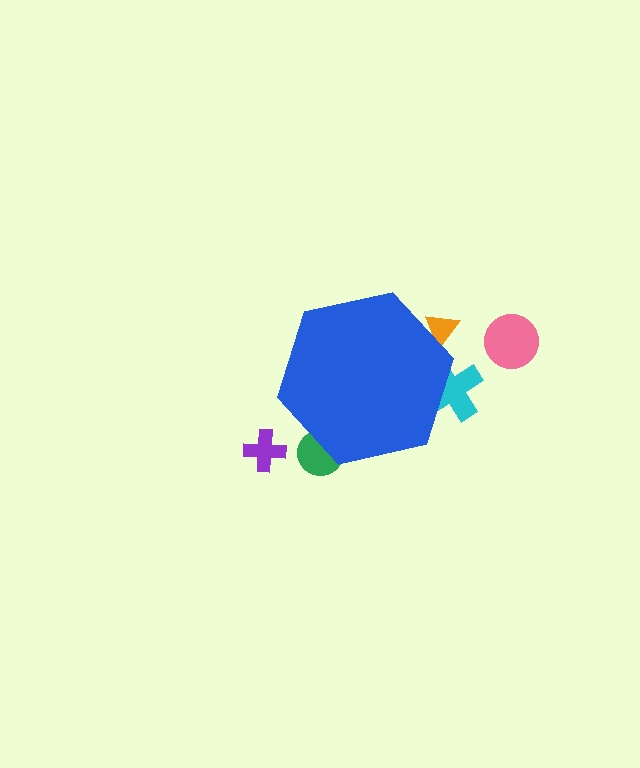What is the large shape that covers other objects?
A blue hexagon.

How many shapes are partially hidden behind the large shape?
3 shapes are partially hidden.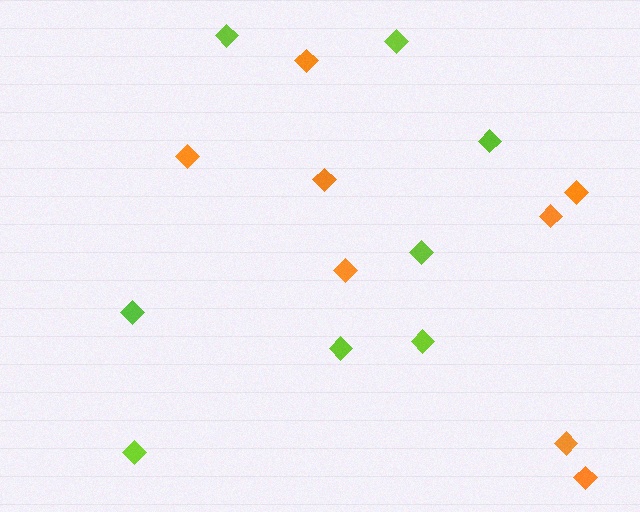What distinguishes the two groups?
There are 2 groups: one group of lime diamonds (8) and one group of orange diamonds (8).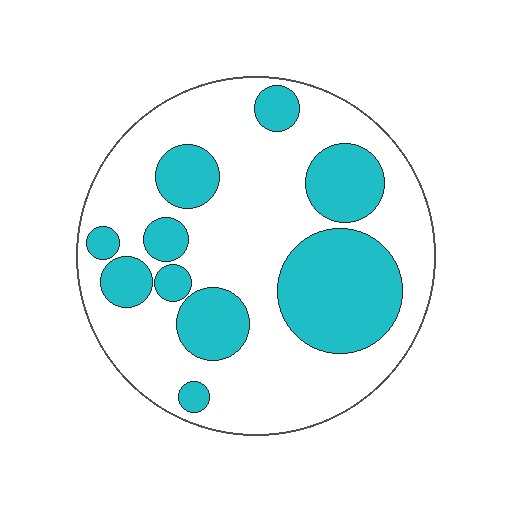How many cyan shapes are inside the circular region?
10.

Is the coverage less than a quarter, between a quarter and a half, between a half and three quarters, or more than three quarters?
Between a quarter and a half.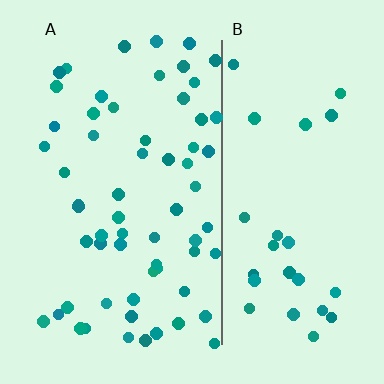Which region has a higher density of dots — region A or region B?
A (the left).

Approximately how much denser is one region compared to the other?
Approximately 2.1× — region A over region B.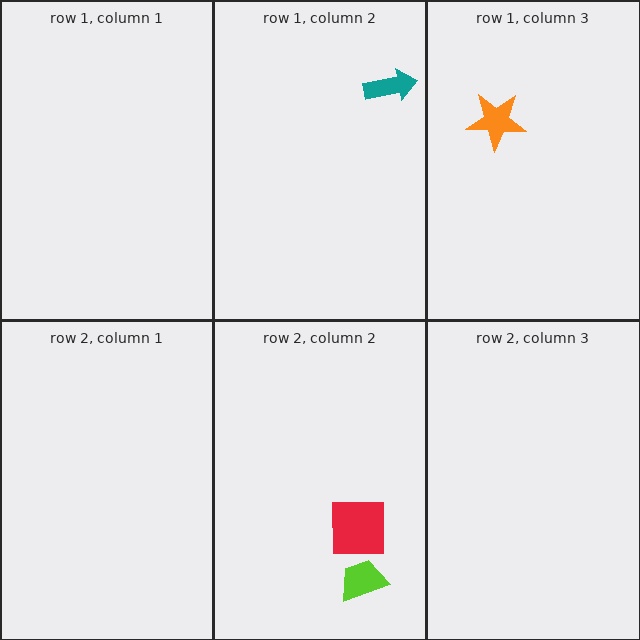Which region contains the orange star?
The row 1, column 3 region.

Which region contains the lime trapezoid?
The row 2, column 2 region.